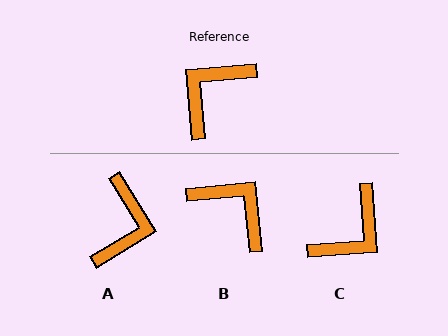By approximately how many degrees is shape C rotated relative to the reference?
Approximately 179 degrees counter-clockwise.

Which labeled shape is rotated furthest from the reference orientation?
C, about 179 degrees away.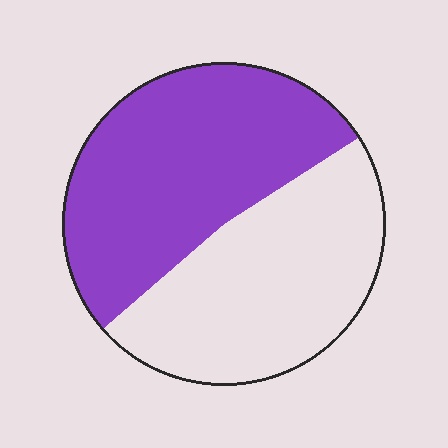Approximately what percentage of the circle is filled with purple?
Approximately 50%.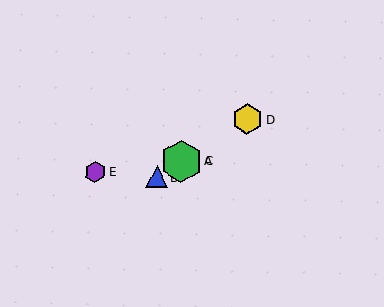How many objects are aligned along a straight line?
4 objects (A, B, C, D) are aligned along a straight line.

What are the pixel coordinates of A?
Object A is at (181, 161).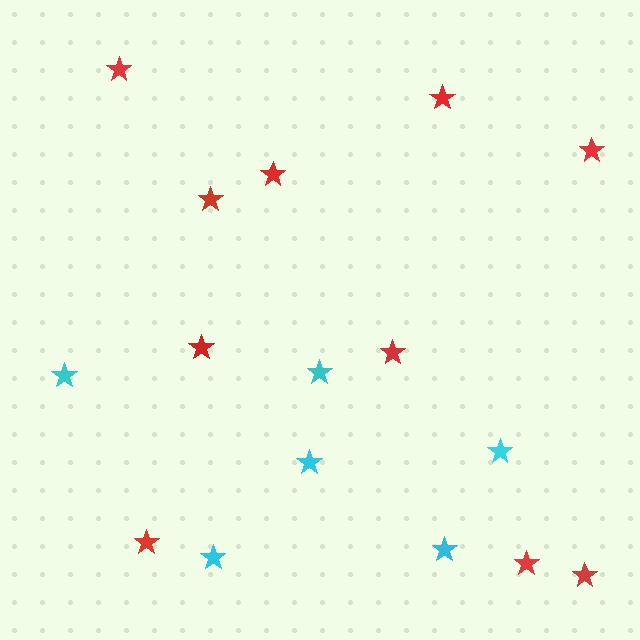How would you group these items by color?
There are 2 groups: one group of cyan stars (6) and one group of red stars (10).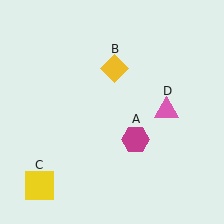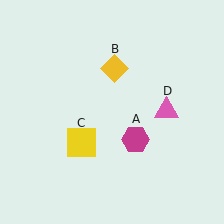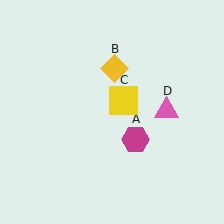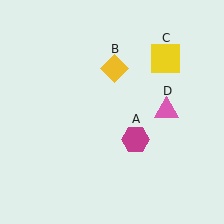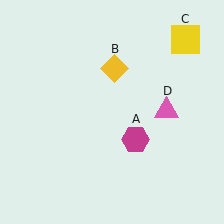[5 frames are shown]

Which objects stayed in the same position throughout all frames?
Magenta hexagon (object A) and yellow diamond (object B) and pink triangle (object D) remained stationary.